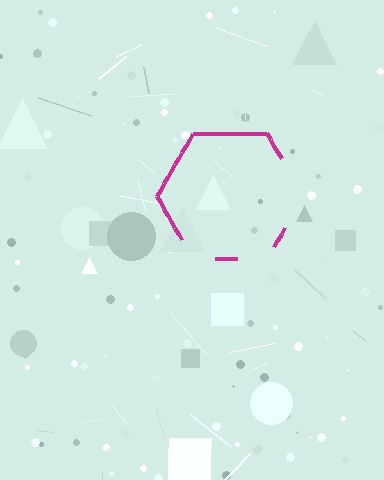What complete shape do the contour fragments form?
The contour fragments form a hexagon.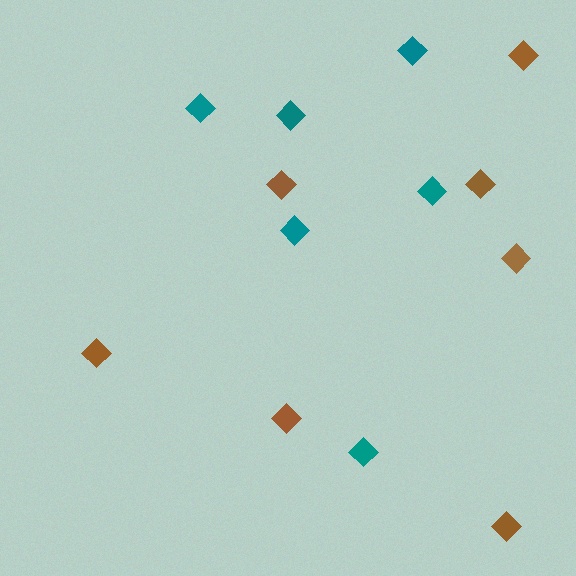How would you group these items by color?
There are 2 groups: one group of teal diamonds (6) and one group of brown diamonds (7).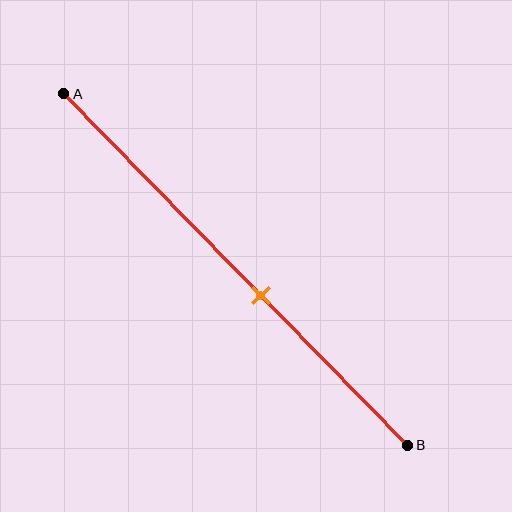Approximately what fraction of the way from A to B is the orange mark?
The orange mark is approximately 55% of the way from A to B.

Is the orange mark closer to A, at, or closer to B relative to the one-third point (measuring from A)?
The orange mark is closer to point B than the one-third point of segment AB.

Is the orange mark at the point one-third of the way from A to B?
No, the mark is at about 55% from A, not at the 33% one-third point.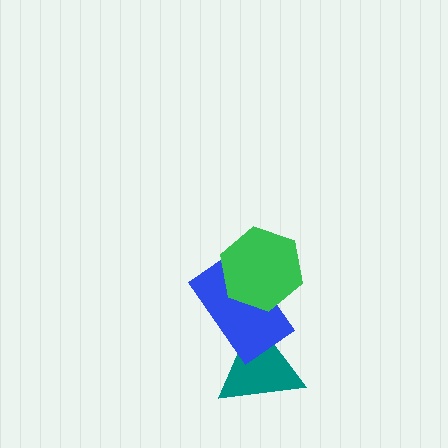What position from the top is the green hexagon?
The green hexagon is 1st from the top.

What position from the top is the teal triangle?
The teal triangle is 3rd from the top.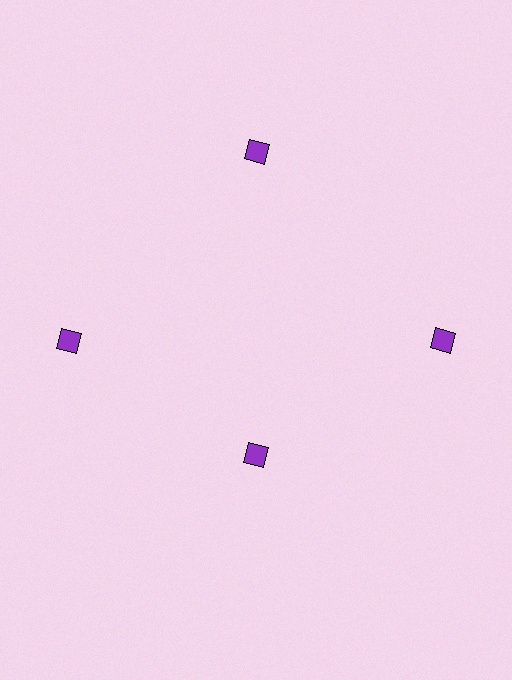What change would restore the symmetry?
The symmetry would be restored by moving it outward, back onto the ring so that all 4 diamonds sit at equal angles and equal distance from the center.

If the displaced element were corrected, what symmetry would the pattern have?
It would have 4-fold rotational symmetry — the pattern would map onto itself every 90 degrees.